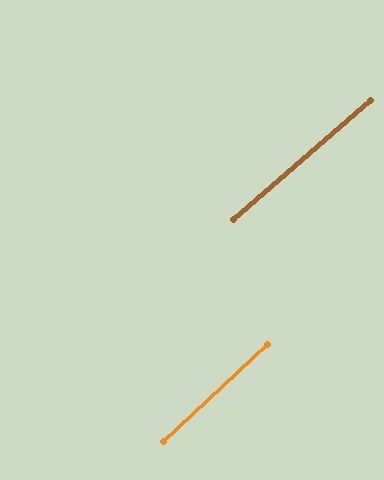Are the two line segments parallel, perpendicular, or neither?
Parallel — their directions differ by only 1.8°.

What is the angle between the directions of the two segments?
Approximately 2 degrees.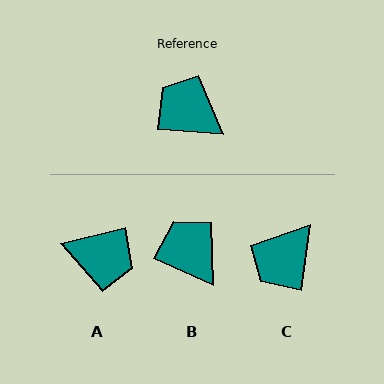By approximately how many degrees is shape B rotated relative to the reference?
Approximately 20 degrees clockwise.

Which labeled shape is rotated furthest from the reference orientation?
A, about 162 degrees away.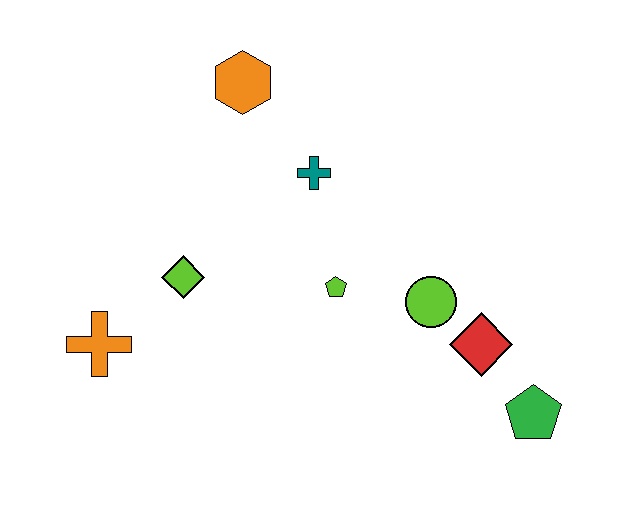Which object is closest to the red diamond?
The lime circle is closest to the red diamond.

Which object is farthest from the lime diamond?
The green pentagon is farthest from the lime diamond.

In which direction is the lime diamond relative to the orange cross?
The lime diamond is to the right of the orange cross.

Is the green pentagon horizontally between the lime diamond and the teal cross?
No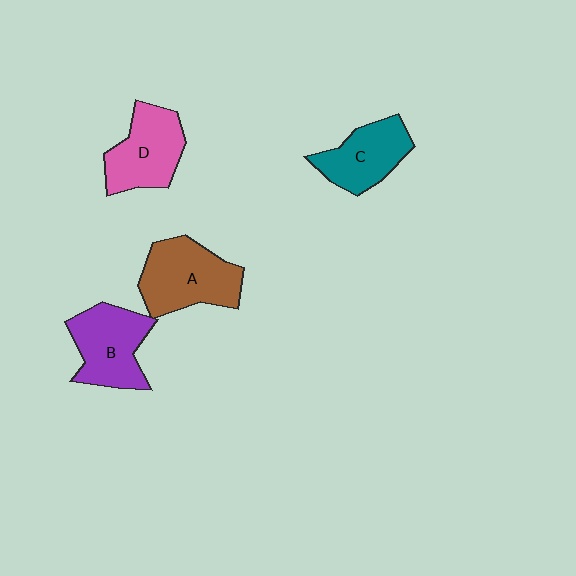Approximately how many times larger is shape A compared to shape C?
Approximately 1.3 times.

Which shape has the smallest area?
Shape C (teal).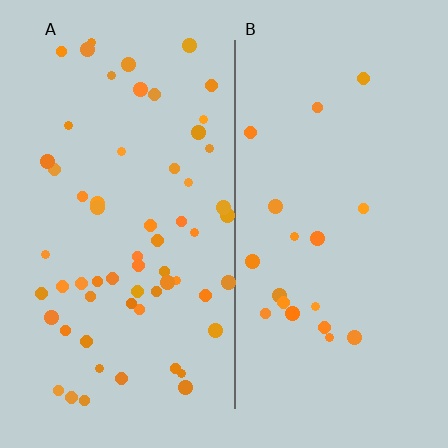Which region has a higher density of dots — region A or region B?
A (the left).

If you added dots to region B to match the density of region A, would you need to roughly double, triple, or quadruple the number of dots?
Approximately triple.